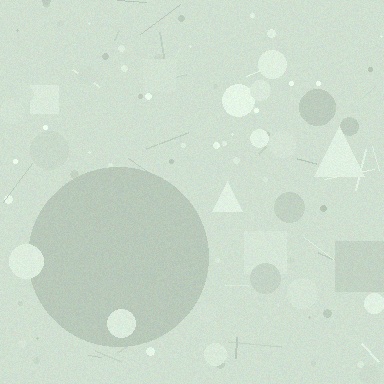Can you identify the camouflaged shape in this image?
The camouflaged shape is a circle.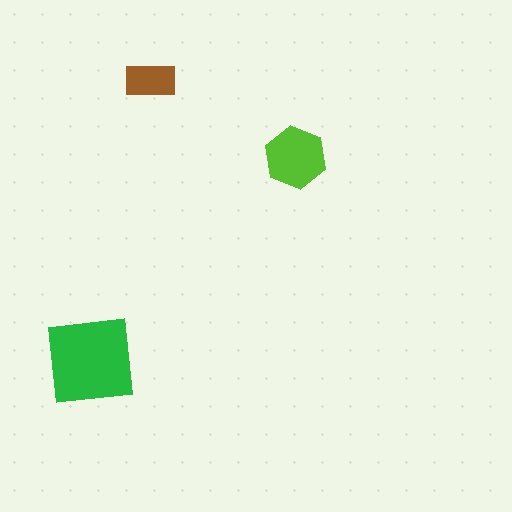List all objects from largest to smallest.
The green square, the lime hexagon, the brown rectangle.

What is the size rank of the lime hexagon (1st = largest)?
2nd.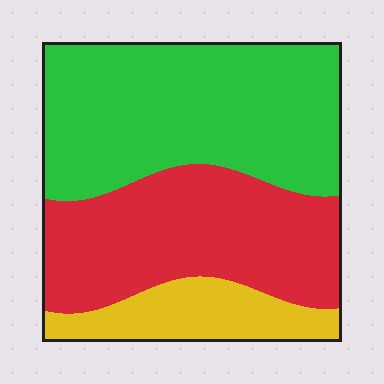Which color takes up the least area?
Yellow, at roughly 15%.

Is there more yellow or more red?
Red.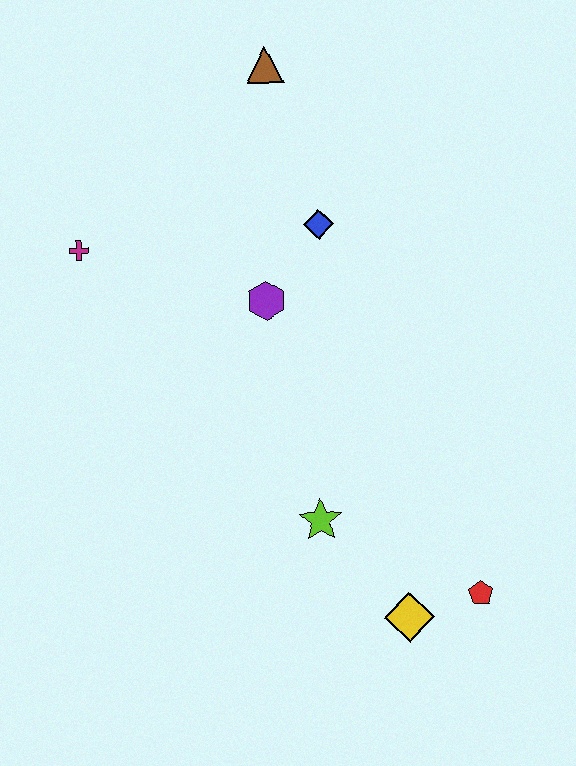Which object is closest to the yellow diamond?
The red pentagon is closest to the yellow diamond.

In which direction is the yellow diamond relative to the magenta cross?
The yellow diamond is below the magenta cross.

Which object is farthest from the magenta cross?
The red pentagon is farthest from the magenta cross.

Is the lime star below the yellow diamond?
No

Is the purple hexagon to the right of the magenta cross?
Yes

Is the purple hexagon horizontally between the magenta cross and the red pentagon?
Yes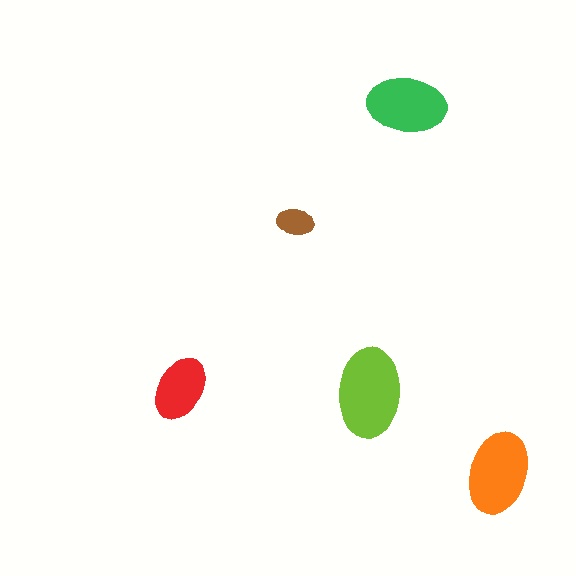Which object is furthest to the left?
The red ellipse is leftmost.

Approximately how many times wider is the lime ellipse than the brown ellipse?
About 2.5 times wider.